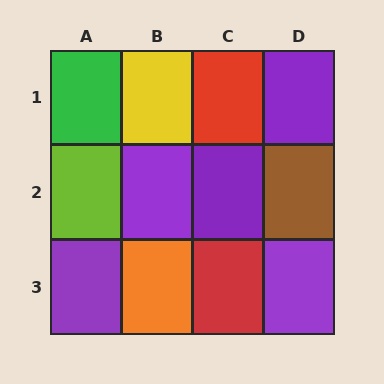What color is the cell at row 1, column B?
Yellow.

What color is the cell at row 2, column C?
Purple.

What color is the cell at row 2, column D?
Brown.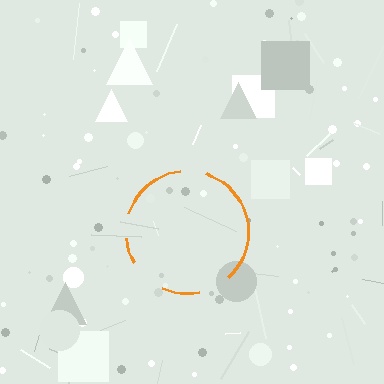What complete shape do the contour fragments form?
The contour fragments form a circle.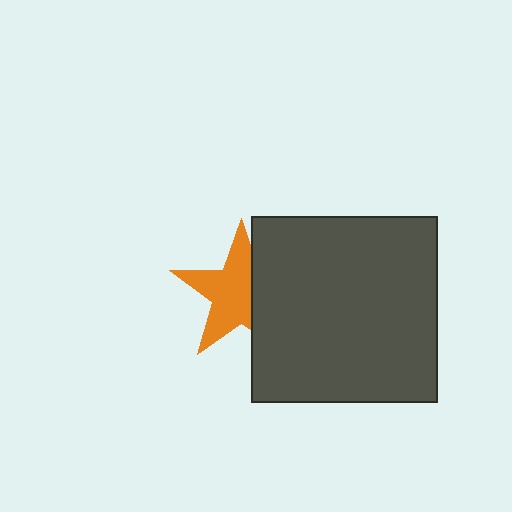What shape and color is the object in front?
The object in front is a dark gray square.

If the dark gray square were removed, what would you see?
You would see the complete orange star.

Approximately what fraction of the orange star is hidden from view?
Roughly 35% of the orange star is hidden behind the dark gray square.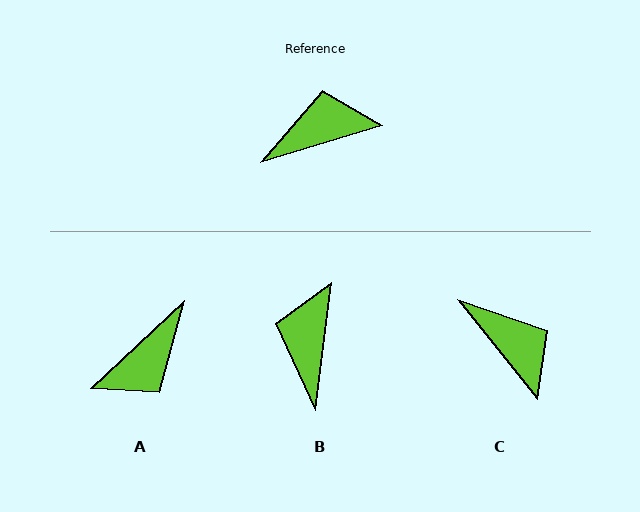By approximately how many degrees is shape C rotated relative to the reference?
Approximately 68 degrees clockwise.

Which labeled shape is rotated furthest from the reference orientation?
A, about 154 degrees away.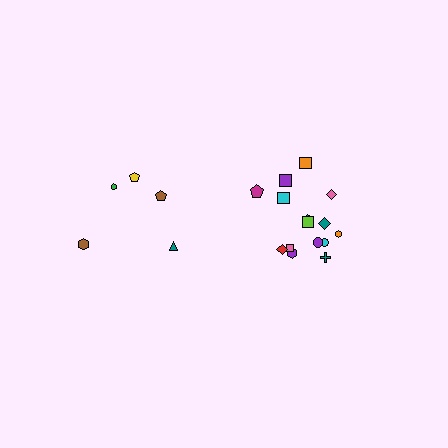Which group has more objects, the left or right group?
The right group.